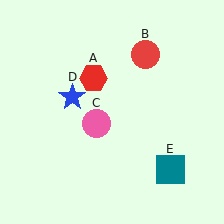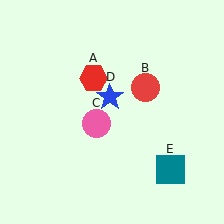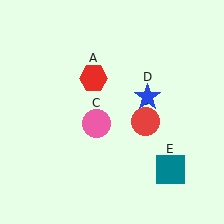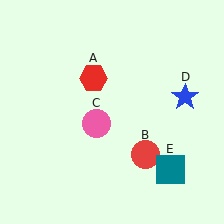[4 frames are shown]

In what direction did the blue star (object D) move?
The blue star (object D) moved right.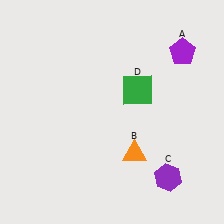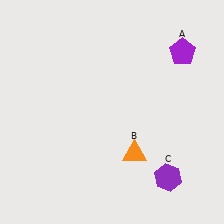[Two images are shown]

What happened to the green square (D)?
The green square (D) was removed in Image 2. It was in the top-right area of Image 1.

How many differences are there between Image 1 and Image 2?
There is 1 difference between the two images.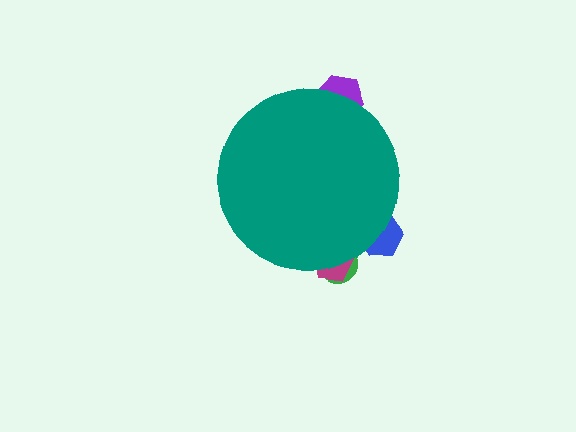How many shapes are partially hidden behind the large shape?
4 shapes are partially hidden.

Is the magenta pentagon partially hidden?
Yes, the magenta pentagon is partially hidden behind the teal circle.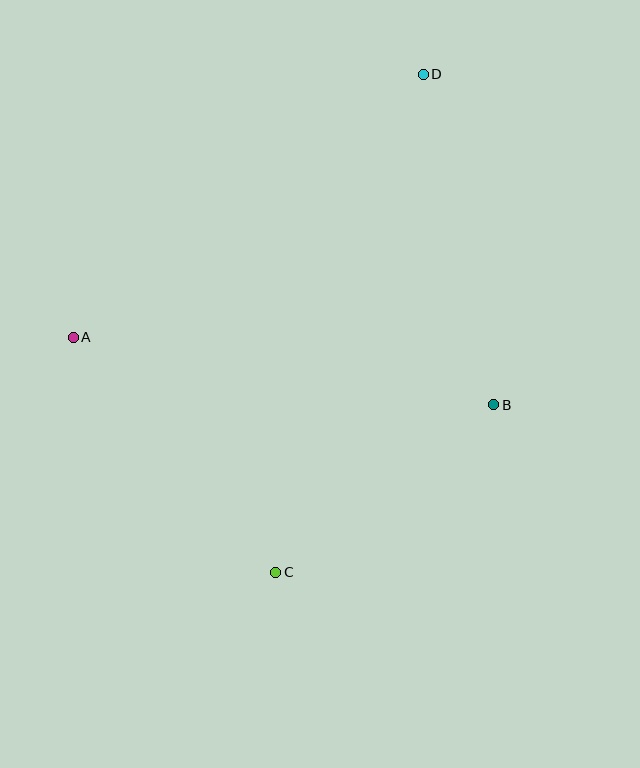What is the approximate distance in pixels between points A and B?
The distance between A and B is approximately 426 pixels.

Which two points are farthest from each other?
Points C and D are farthest from each other.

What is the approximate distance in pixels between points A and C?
The distance between A and C is approximately 310 pixels.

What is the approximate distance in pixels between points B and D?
The distance between B and D is approximately 338 pixels.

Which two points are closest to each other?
Points B and C are closest to each other.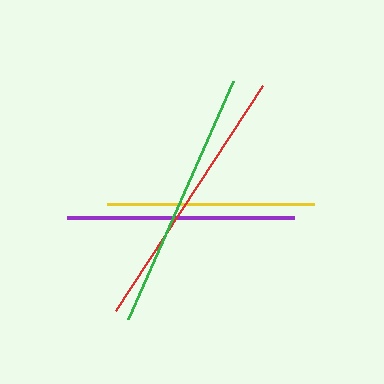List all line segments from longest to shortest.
From longest to shortest: red, green, purple, yellow.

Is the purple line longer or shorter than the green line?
The green line is longer than the purple line.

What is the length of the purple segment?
The purple segment is approximately 226 pixels long.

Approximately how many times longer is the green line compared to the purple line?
The green line is approximately 1.2 times the length of the purple line.